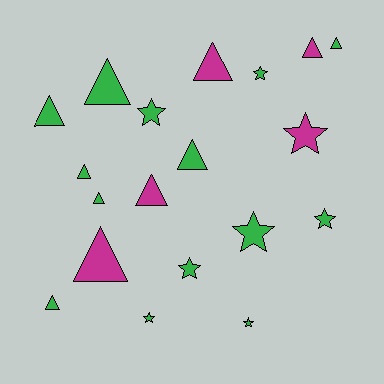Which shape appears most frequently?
Triangle, with 11 objects.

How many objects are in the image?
There are 19 objects.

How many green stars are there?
There are 7 green stars.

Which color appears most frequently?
Green, with 14 objects.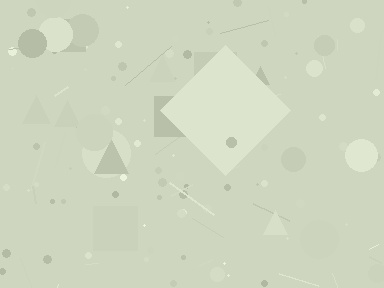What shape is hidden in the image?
A diamond is hidden in the image.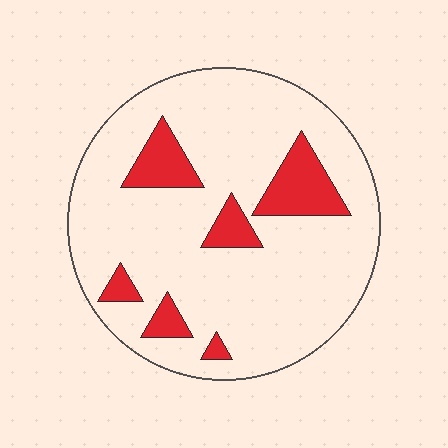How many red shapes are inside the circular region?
6.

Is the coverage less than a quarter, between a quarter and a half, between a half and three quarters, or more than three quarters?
Less than a quarter.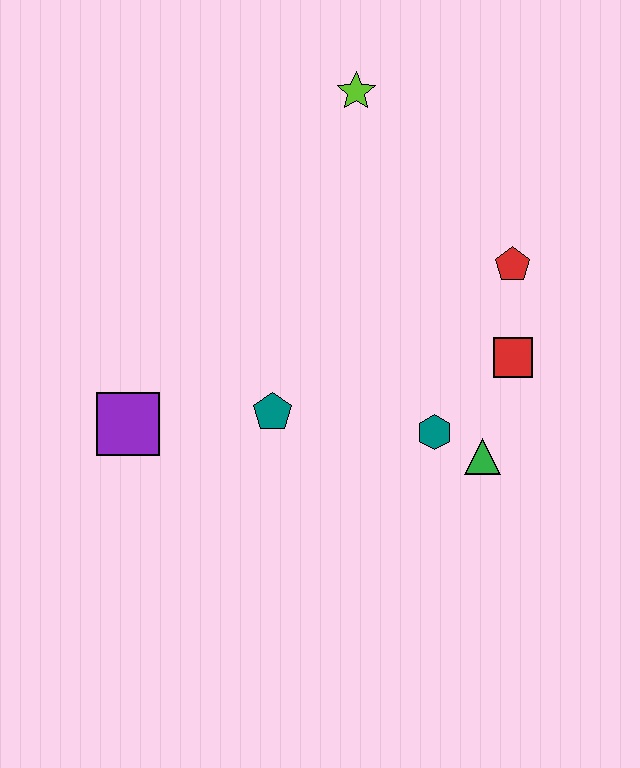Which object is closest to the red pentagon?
The red square is closest to the red pentagon.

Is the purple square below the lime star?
Yes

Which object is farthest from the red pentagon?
The purple square is farthest from the red pentagon.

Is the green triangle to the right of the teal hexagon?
Yes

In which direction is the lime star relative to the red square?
The lime star is above the red square.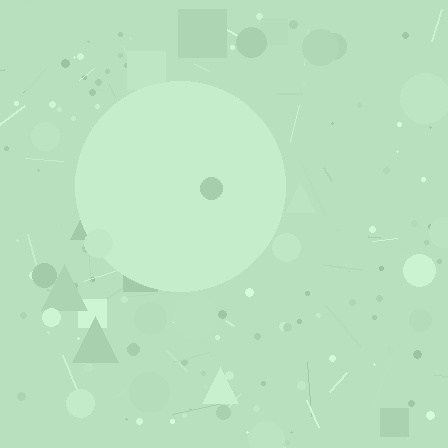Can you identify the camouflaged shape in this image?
The camouflaged shape is a circle.